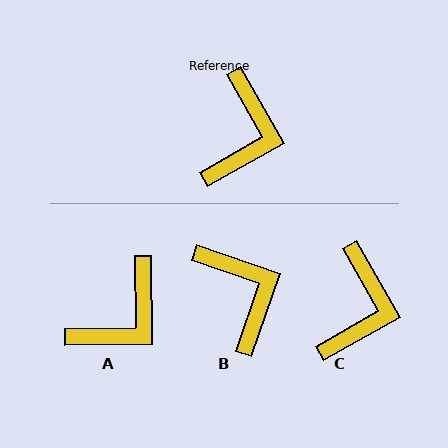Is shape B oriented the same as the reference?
No, it is off by about 41 degrees.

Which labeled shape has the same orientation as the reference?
C.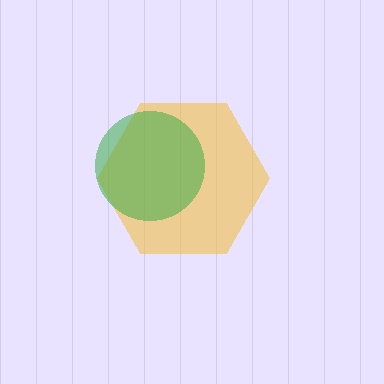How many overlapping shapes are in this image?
There are 2 overlapping shapes in the image.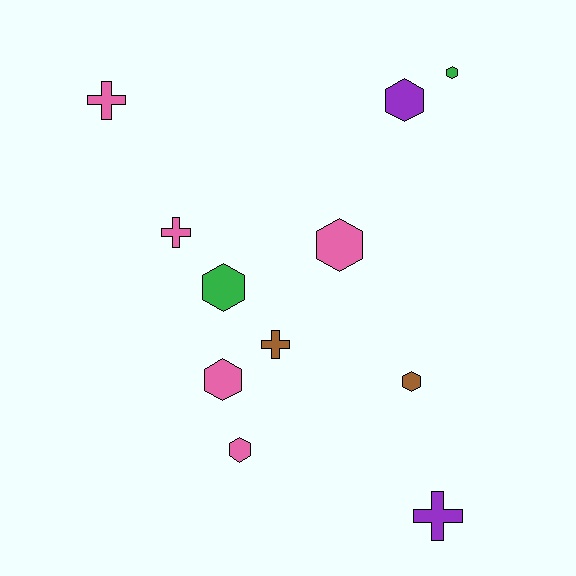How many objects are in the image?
There are 11 objects.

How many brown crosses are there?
There is 1 brown cross.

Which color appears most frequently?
Pink, with 5 objects.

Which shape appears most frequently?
Hexagon, with 7 objects.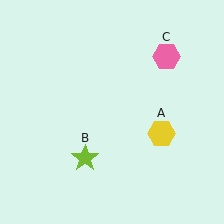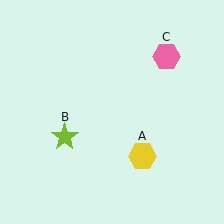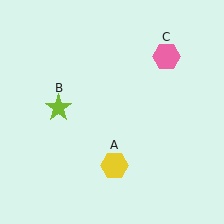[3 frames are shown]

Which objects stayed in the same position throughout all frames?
Pink hexagon (object C) remained stationary.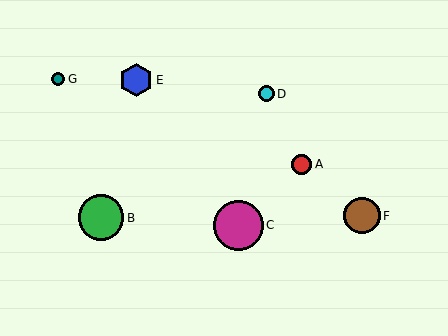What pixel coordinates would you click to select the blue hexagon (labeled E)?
Click at (136, 80) to select the blue hexagon E.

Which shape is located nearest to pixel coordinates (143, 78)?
The blue hexagon (labeled E) at (136, 80) is nearest to that location.